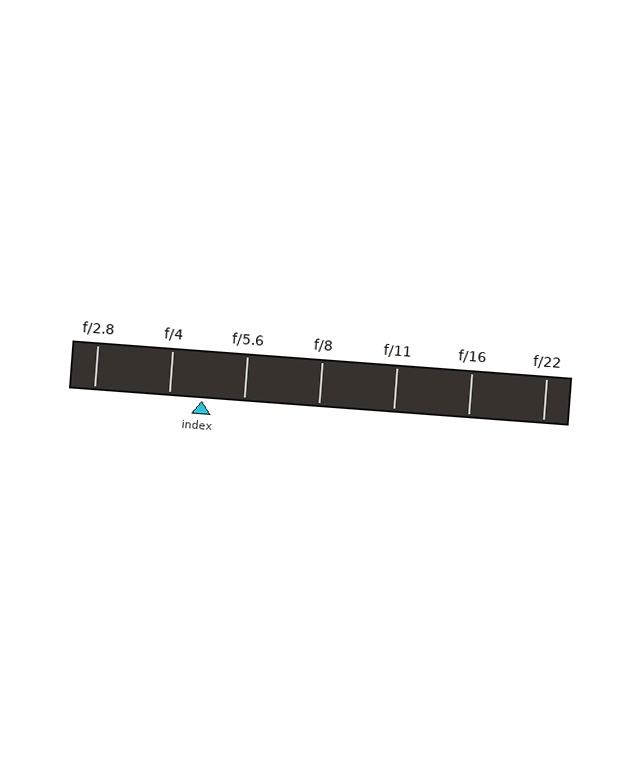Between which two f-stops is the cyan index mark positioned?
The index mark is between f/4 and f/5.6.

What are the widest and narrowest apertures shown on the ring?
The widest aperture shown is f/2.8 and the narrowest is f/22.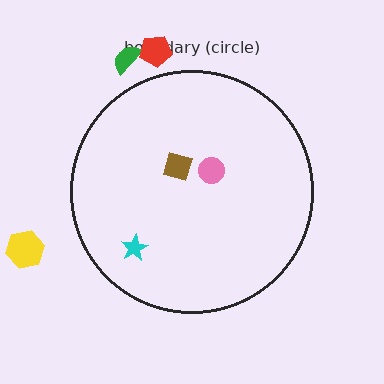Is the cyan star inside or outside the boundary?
Inside.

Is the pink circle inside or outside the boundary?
Inside.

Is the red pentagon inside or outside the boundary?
Outside.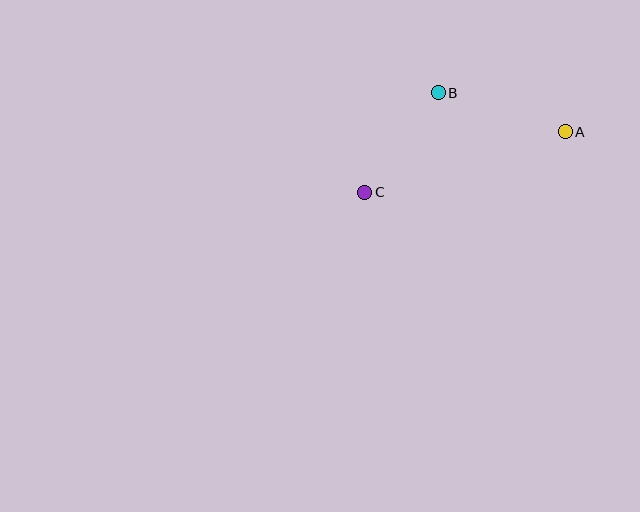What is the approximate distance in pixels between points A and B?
The distance between A and B is approximately 133 pixels.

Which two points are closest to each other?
Points B and C are closest to each other.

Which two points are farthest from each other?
Points A and C are farthest from each other.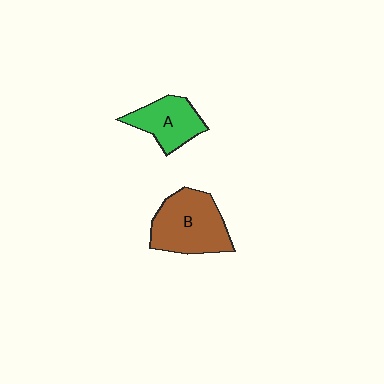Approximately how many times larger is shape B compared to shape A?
Approximately 1.5 times.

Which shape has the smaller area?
Shape A (green).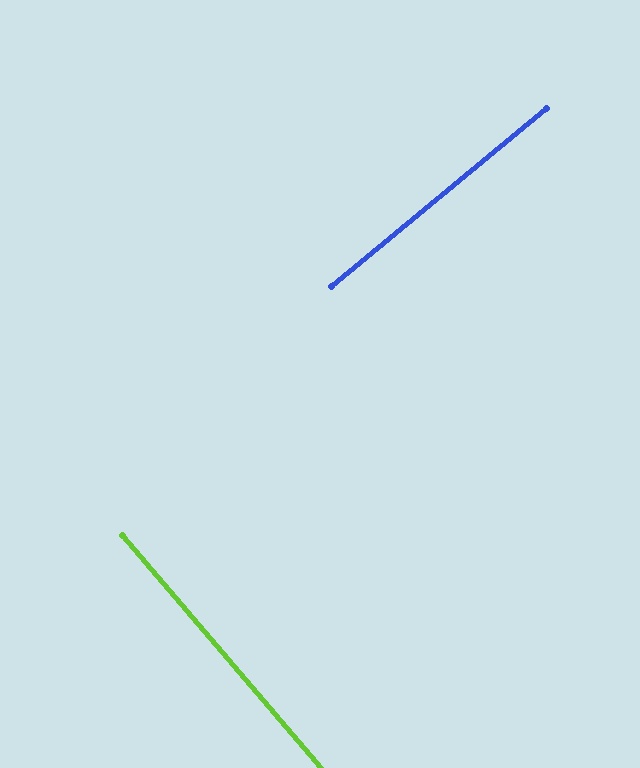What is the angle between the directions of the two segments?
Approximately 89 degrees.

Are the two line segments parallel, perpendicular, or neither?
Perpendicular — they meet at approximately 89°.